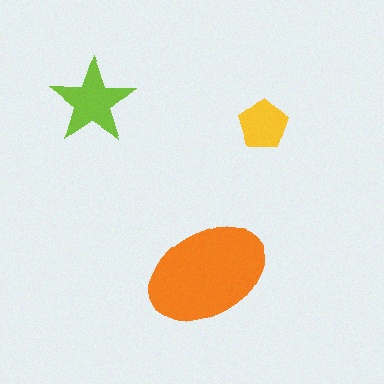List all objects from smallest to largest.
The yellow pentagon, the lime star, the orange ellipse.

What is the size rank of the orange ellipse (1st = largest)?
1st.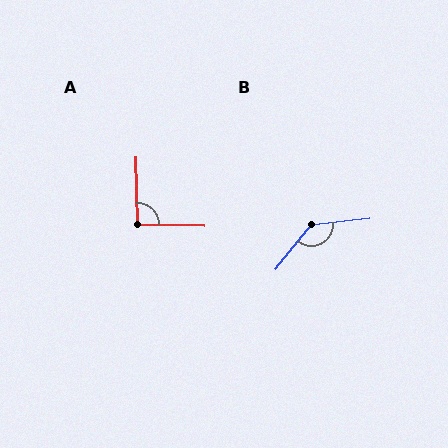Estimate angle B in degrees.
Approximately 134 degrees.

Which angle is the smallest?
A, at approximately 93 degrees.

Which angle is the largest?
B, at approximately 134 degrees.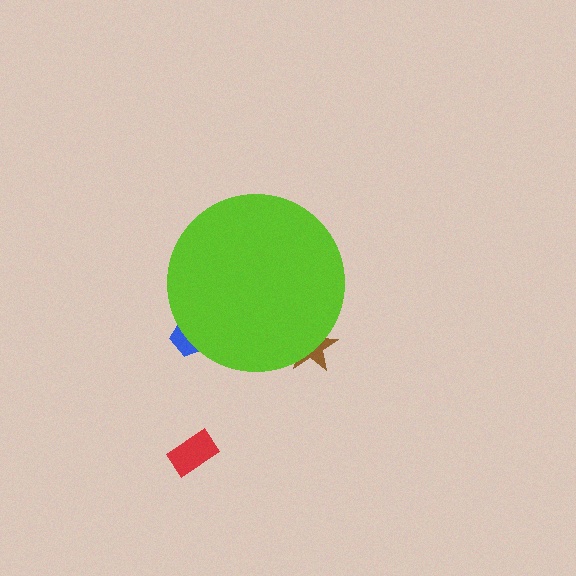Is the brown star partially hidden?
Yes, the brown star is partially hidden behind the lime circle.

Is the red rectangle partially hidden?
No, the red rectangle is fully visible.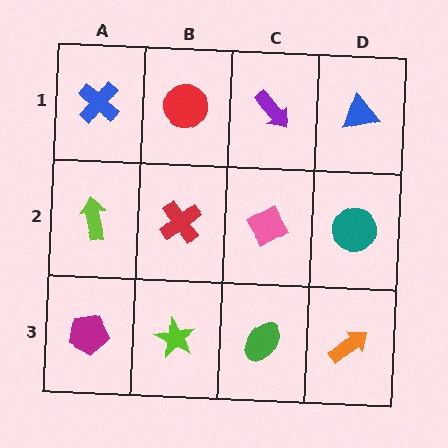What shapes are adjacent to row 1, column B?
A red cross (row 2, column B), a blue cross (row 1, column A), a purple arrow (row 1, column C).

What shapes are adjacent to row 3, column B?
A red cross (row 2, column B), a magenta pentagon (row 3, column A), a green ellipse (row 3, column C).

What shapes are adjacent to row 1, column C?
A pink diamond (row 2, column C), a red circle (row 1, column B), a blue triangle (row 1, column D).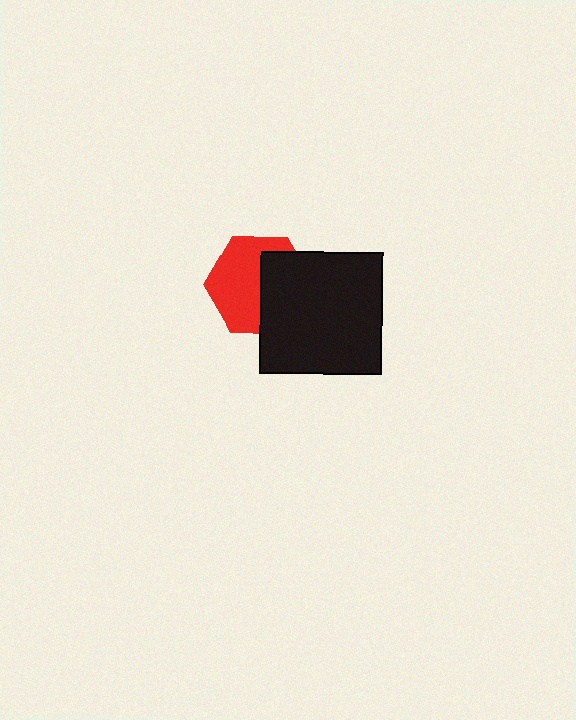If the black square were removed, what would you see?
You would see the complete red hexagon.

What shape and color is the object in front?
The object in front is a black square.